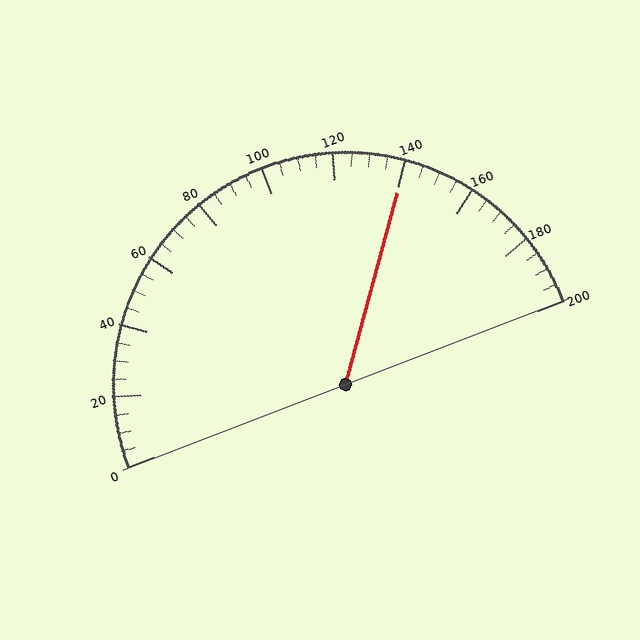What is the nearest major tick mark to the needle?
The nearest major tick mark is 140.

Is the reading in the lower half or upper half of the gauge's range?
The reading is in the upper half of the range (0 to 200).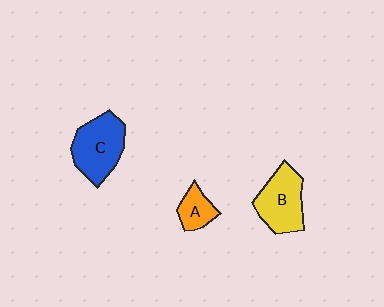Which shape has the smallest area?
Shape A (orange).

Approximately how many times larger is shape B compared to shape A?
Approximately 2.0 times.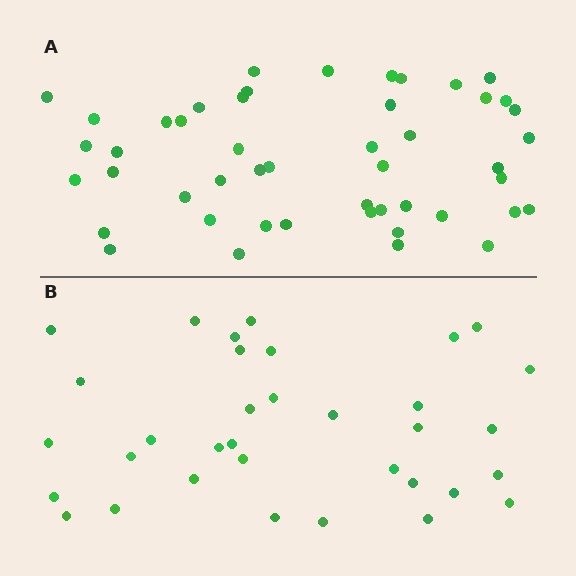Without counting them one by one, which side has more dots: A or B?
Region A (the top region) has more dots.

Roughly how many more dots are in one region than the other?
Region A has approximately 15 more dots than region B.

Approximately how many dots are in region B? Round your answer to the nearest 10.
About 30 dots. (The exact count is 34, which rounds to 30.)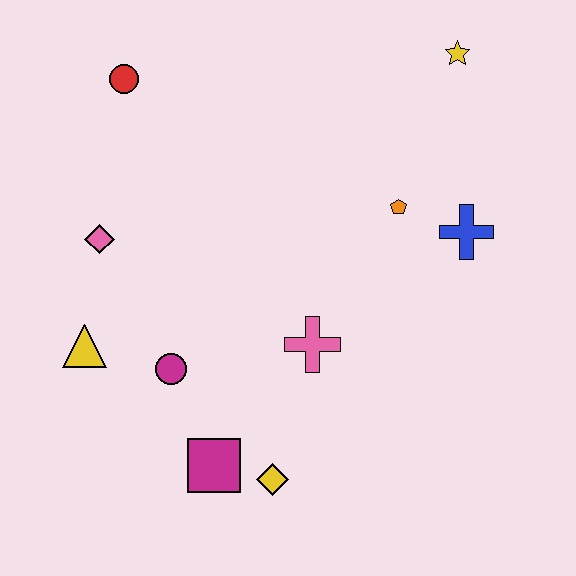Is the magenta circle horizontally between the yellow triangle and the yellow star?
Yes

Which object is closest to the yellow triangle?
The magenta circle is closest to the yellow triangle.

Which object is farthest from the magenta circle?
The yellow star is farthest from the magenta circle.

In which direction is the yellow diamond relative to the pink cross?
The yellow diamond is below the pink cross.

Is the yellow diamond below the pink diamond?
Yes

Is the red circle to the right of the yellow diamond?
No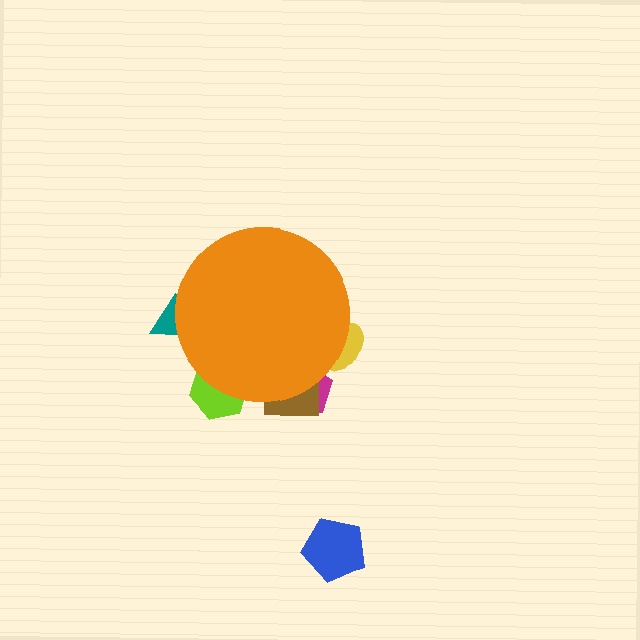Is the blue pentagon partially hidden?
No, the blue pentagon is fully visible.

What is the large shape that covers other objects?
An orange circle.